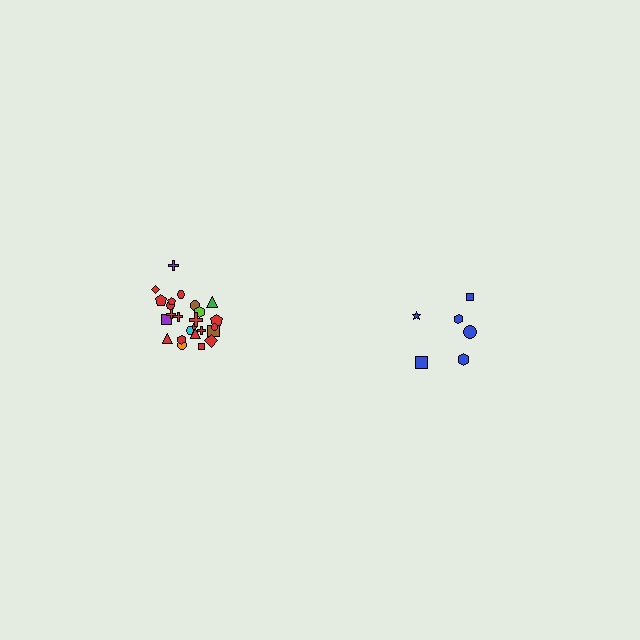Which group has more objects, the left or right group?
The left group.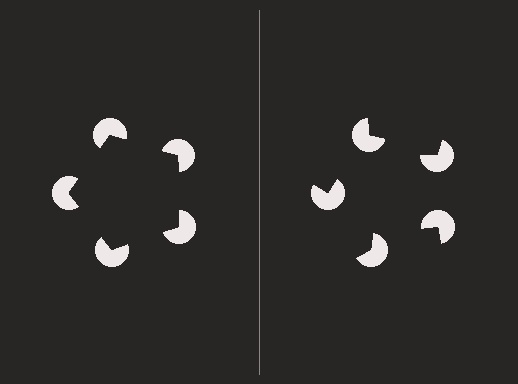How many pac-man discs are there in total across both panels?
10 — 5 on each side.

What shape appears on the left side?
An illusory pentagon.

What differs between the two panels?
The pac-man discs are positioned identically on both sides; only the wedge orientations differ. On the left they align to a pentagon; on the right they are misaligned.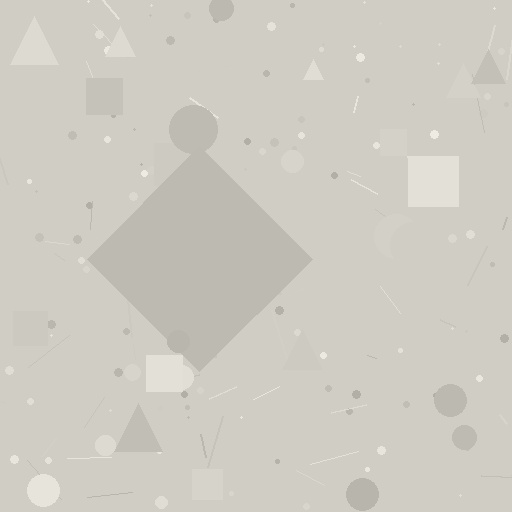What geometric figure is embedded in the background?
A diamond is embedded in the background.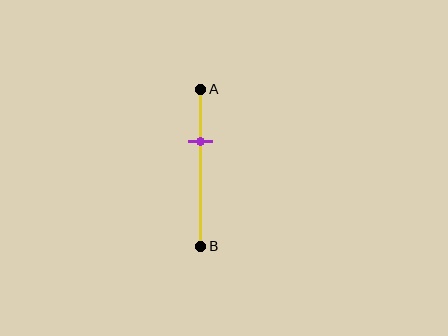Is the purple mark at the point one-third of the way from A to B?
Yes, the mark is approximately at the one-third point.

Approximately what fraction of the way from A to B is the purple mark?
The purple mark is approximately 35% of the way from A to B.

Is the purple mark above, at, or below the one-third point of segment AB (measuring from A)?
The purple mark is approximately at the one-third point of segment AB.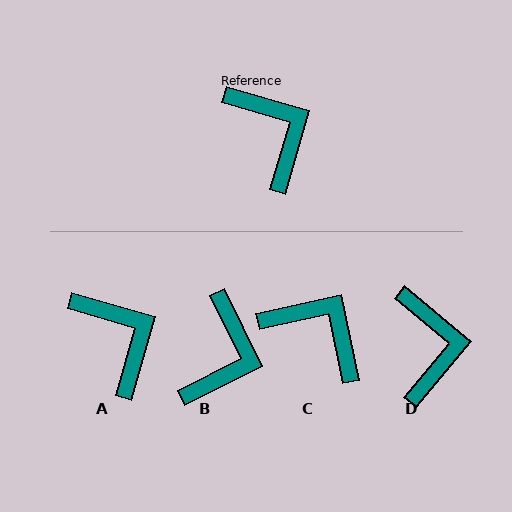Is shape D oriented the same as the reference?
No, it is off by about 24 degrees.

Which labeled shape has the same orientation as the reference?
A.